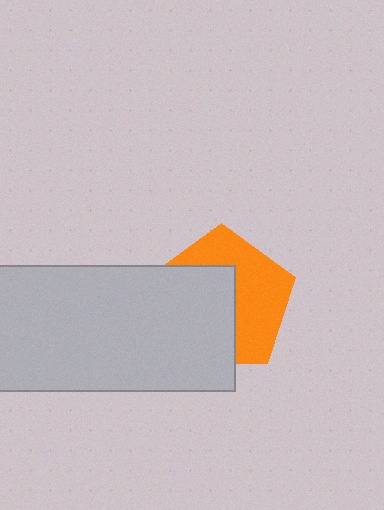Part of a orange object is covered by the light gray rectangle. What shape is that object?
It is a pentagon.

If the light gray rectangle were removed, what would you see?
You would see the complete orange pentagon.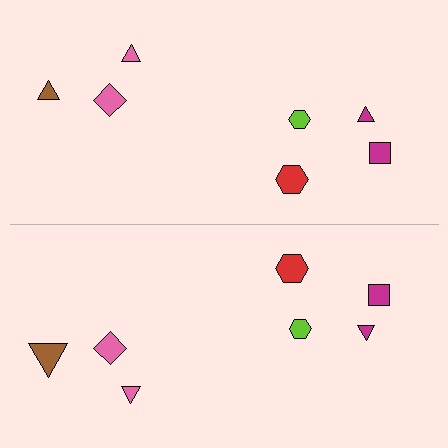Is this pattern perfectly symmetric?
No, the pattern is not perfectly symmetric. The brown triangle on the bottom side has a different size than its mirror counterpart.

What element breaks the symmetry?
The brown triangle on the bottom side has a different size than its mirror counterpart.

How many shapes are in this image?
There are 14 shapes in this image.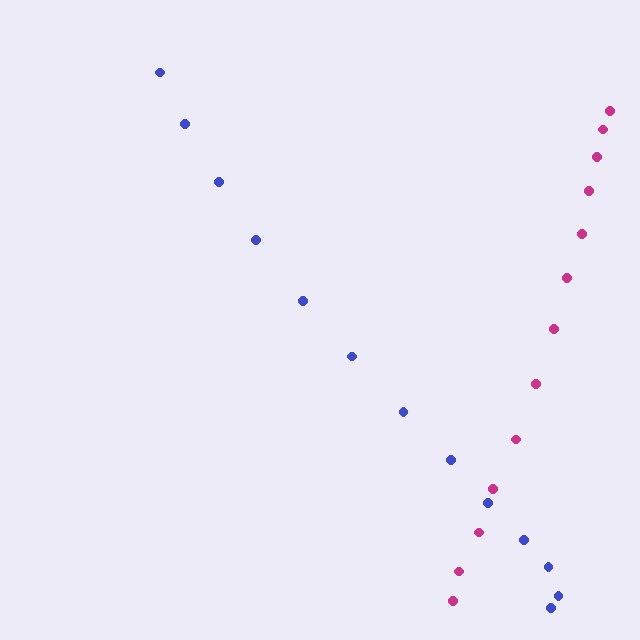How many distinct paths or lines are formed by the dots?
There are 2 distinct paths.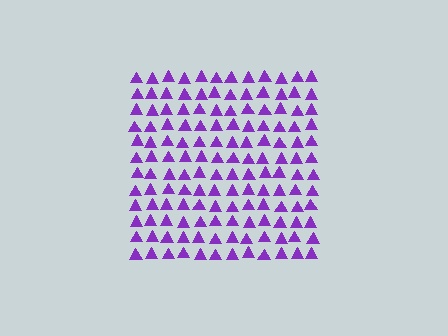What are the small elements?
The small elements are triangles.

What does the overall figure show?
The overall figure shows a square.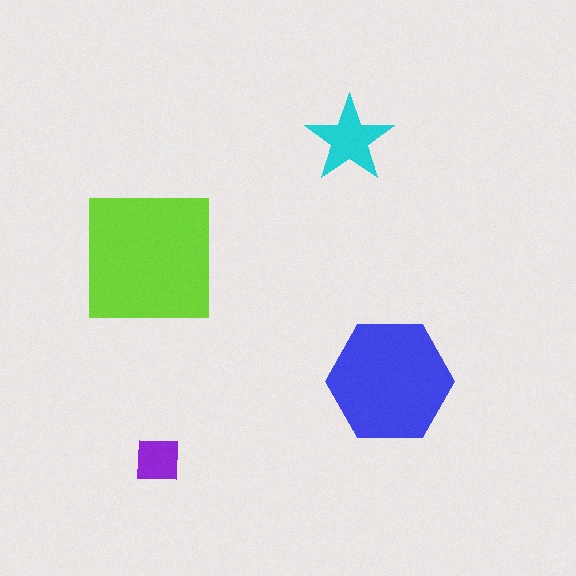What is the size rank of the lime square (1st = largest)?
1st.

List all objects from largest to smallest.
The lime square, the blue hexagon, the cyan star, the purple square.